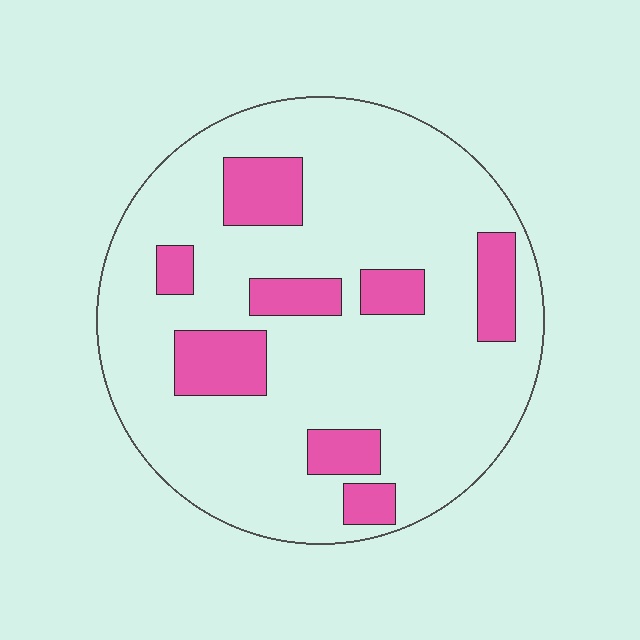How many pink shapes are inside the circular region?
8.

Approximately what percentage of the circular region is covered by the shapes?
Approximately 20%.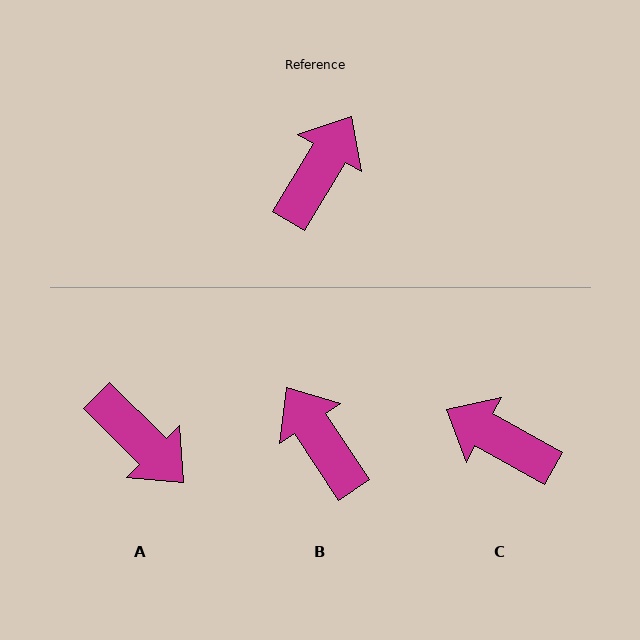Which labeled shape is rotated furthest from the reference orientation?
A, about 104 degrees away.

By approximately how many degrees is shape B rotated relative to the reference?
Approximately 64 degrees counter-clockwise.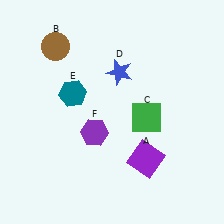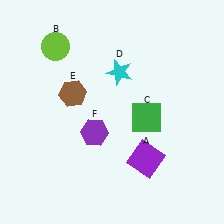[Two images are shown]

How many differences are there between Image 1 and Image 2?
There are 3 differences between the two images.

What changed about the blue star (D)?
In Image 1, D is blue. In Image 2, it changed to cyan.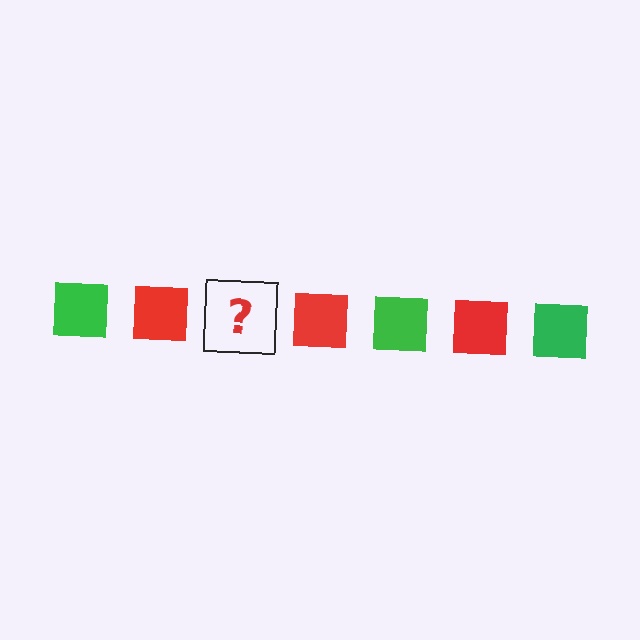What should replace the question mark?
The question mark should be replaced with a green square.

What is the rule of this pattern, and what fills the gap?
The rule is that the pattern cycles through green, red squares. The gap should be filled with a green square.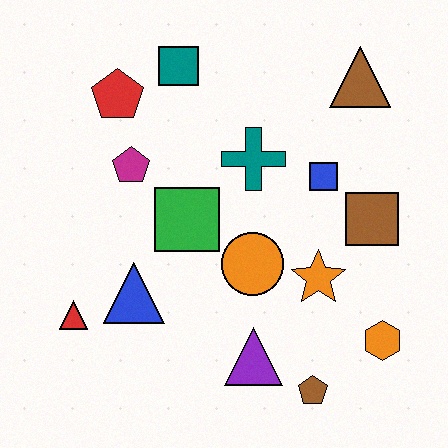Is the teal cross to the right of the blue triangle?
Yes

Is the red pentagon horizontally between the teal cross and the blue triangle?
No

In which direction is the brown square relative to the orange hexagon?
The brown square is above the orange hexagon.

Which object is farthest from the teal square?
The brown pentagon is farthest from the teal square.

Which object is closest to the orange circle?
The orange star is closest to the orange circle.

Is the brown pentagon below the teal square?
Yes